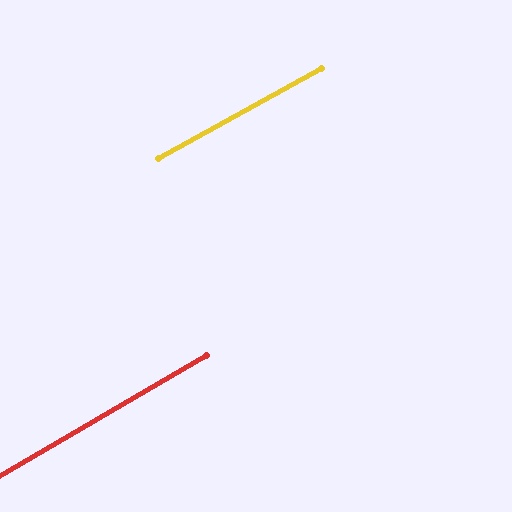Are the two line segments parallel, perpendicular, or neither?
Parallel — their directions differ by only 1.3°.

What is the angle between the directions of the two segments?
Approximately 1 degree.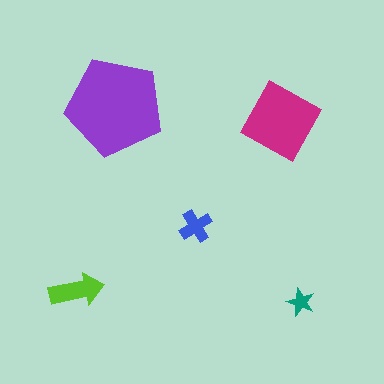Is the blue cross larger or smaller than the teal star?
Larger.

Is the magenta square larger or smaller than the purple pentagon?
Smaller.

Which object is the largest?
The purple pentagon.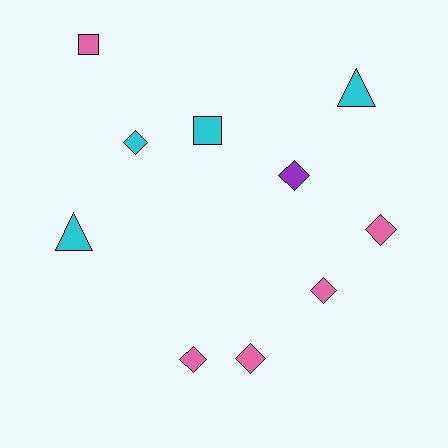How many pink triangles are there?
There are no pink triangles.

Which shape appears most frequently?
Diamond, with 6 objects.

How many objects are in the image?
There are 10 objects.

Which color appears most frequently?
Pink, with 5 objects.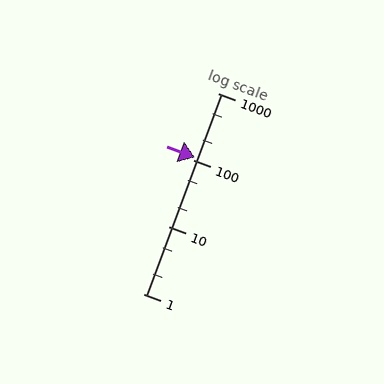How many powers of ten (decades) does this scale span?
The scale spans 3 decades, from 1 to 1000.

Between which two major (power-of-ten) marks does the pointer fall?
The pointer is between 100 and 1000.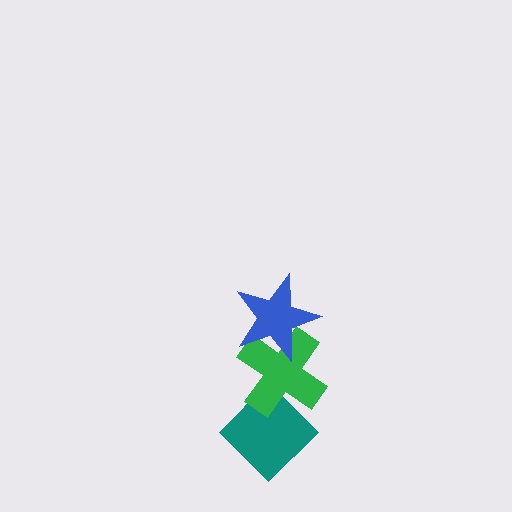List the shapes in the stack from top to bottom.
From top to bottom: the blue star, the green cross, the teal diamond.